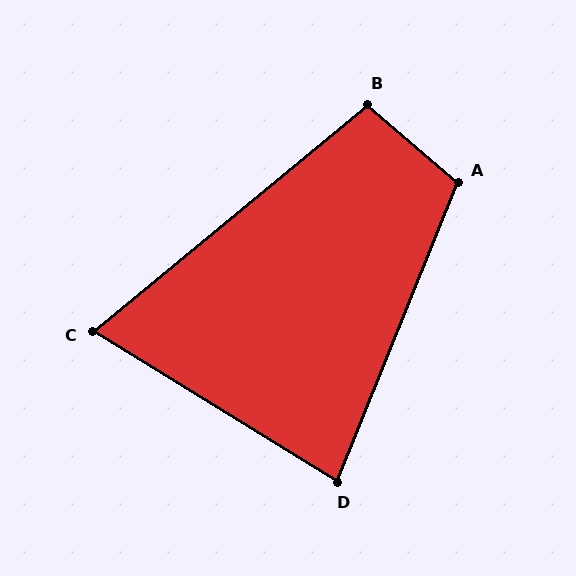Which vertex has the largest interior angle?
A, at approximately 109 degrees.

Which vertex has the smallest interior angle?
C, at approximately 71 degrees.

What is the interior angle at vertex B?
Approximately 100 degrees (obtuse).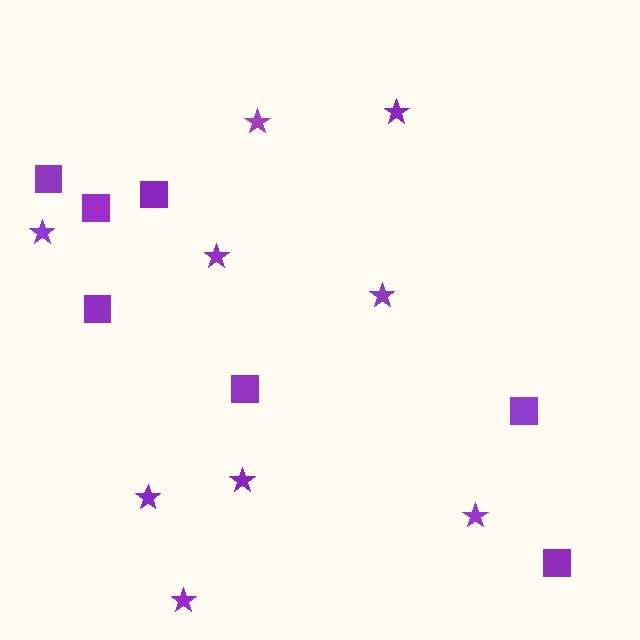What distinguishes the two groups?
There are 2 groups: one group of squares (7) and one group of stars (9).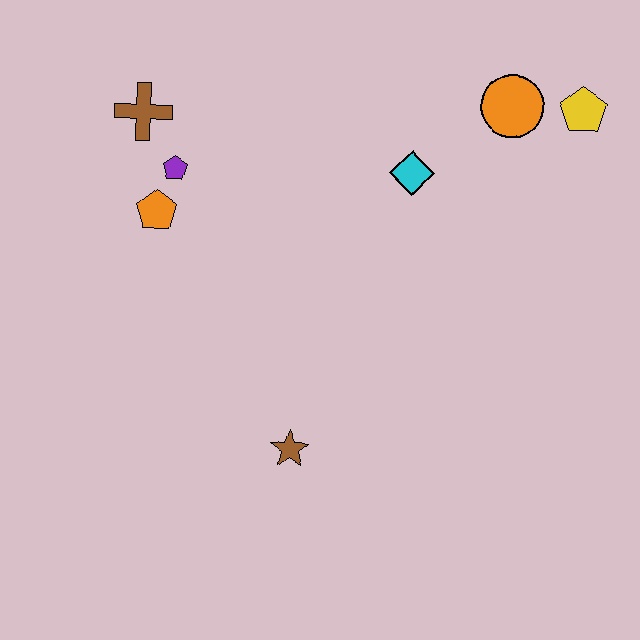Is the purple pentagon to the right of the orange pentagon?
Yes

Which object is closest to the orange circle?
The yellow pentagon is closest to the orange circle.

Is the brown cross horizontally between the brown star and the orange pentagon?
No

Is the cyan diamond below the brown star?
No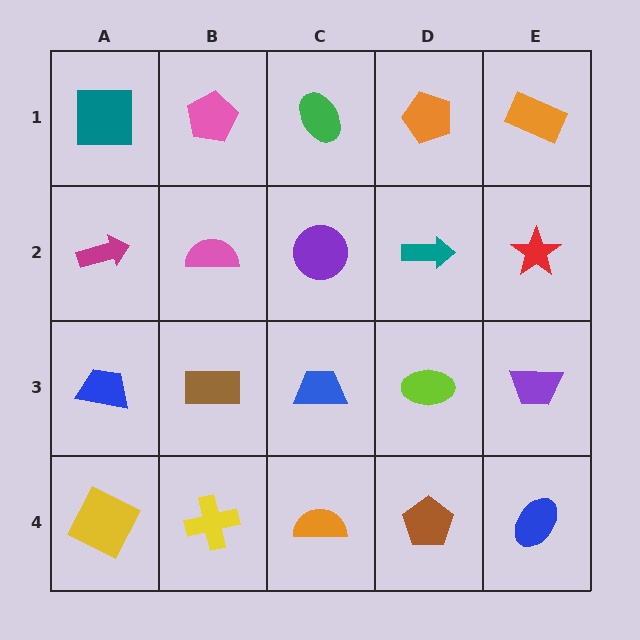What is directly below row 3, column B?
A yellow cross.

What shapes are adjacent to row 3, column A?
A magenta arrow (row 2, column A), a yellow square (row 4, column A), a brown rectangle (row 3, column B).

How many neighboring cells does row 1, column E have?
2.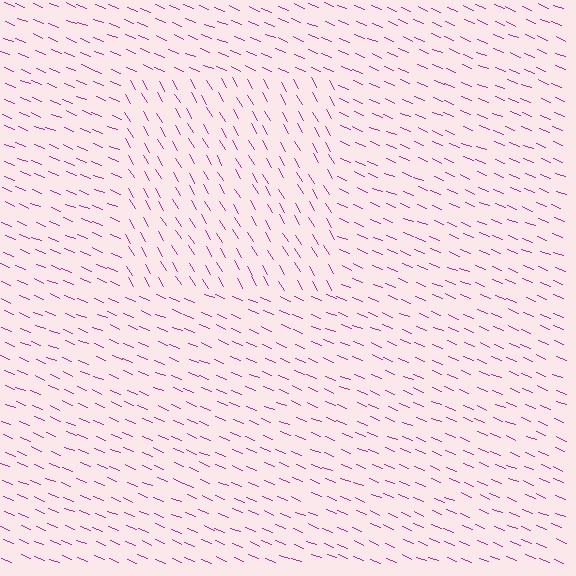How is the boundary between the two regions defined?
The boundary is defined purely by a change in line orientation (approximately 37 degrees difference). All lines are the same color and thickness.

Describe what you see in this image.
The image is filled with small magenta line segments. A rectangle region in the image has lines oriented differently from the surrounding lines, creating a visible texture boundary.